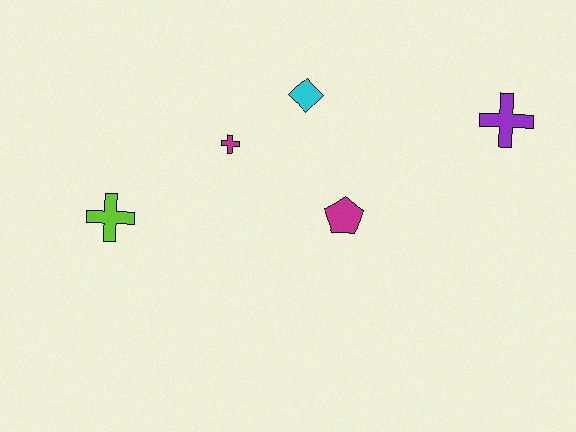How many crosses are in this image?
There are 3 crosses.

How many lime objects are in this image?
There is 1 lime object.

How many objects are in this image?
There are 5 objects.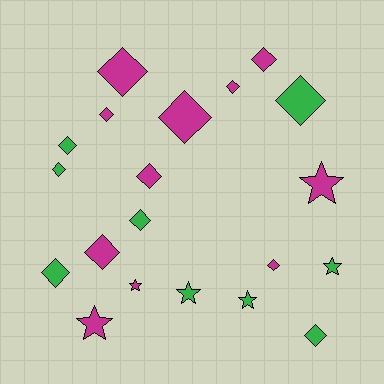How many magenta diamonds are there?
There are 8 magenta diamonds.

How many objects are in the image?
There are 20 objects.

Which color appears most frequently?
Magenta, with 11 objects.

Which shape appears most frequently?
Diamond, with 14 objects.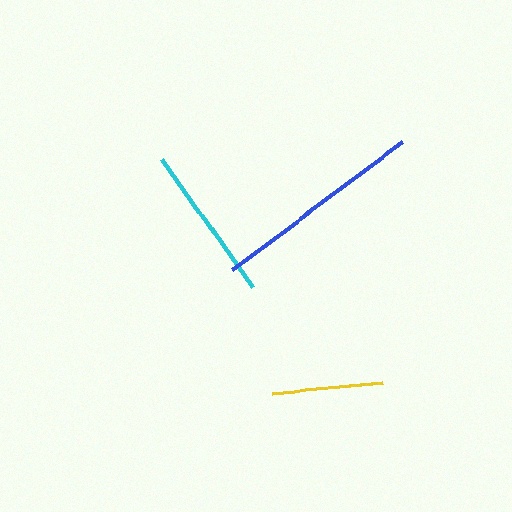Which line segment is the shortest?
The yellow line is the shortest at approximately 111 pixels.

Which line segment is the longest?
The blue line is the longest at approximately 212 pixels.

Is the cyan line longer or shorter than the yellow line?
The cyan line is longer than the yellow line.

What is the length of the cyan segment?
The cyan segment is approximately 157 pixels long.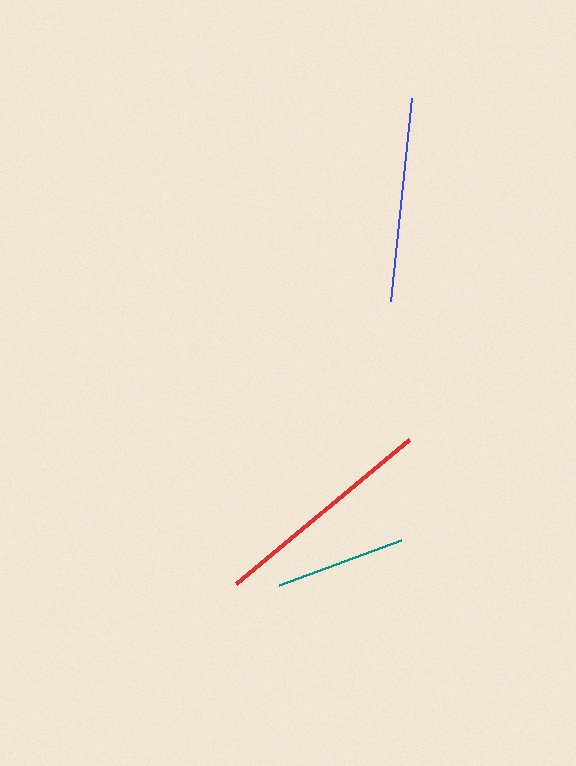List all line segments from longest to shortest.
From longest to shortest: red, blue, teal.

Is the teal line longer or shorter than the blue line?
The blue line is longer than the teal line.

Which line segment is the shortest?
The teal line is the shortest at approximately 130 pixels.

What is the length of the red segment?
The red segment is approximately 226 pixels long.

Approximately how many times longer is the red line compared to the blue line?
The red line is approximately 1.1 times the length of the blue line.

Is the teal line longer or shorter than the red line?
The red line is longer than the teal line.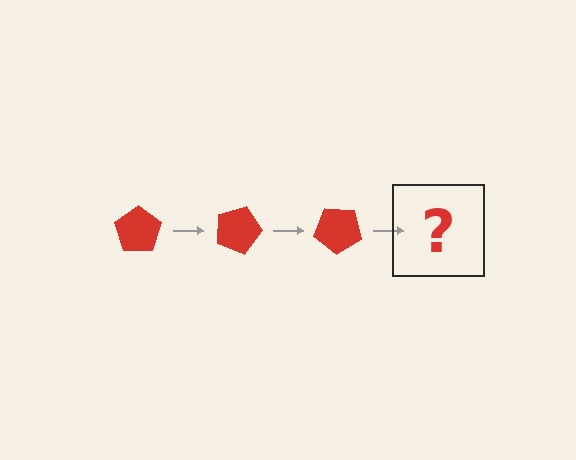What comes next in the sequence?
The next element should be a red pentagon rotated 60 degrees.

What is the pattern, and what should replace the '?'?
The pattern is that the pentagon rotates 20 degrees each step. The '?' should be a red pentagon rotated 60 degrees.